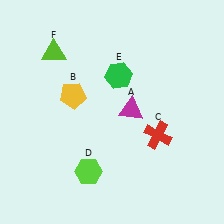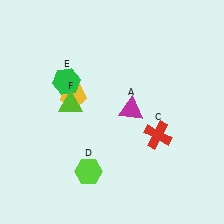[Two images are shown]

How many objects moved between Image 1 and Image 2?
2 objects moved between the two images.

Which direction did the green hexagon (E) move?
The green hexagon (E) moved left.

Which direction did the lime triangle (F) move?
The lime triangle (F) moved down.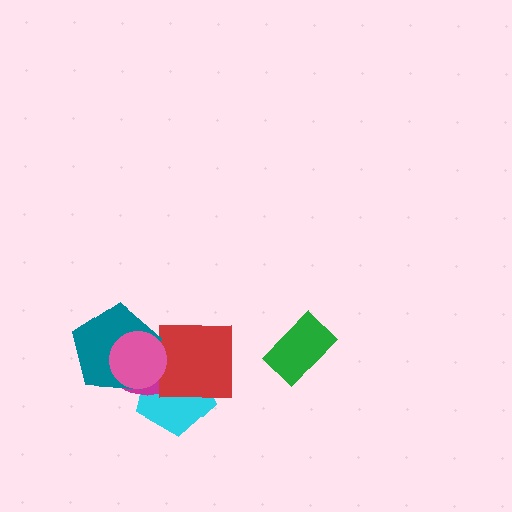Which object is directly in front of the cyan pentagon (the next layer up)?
The magenta ellipse is directly in front of the cyan pentagon.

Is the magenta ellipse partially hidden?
Yes, it is partially covered by another shape.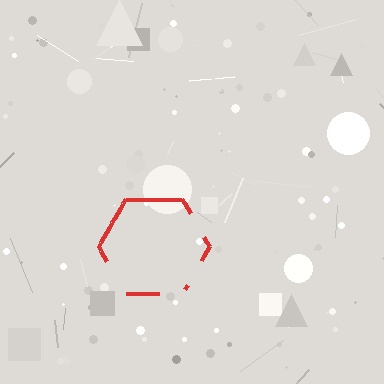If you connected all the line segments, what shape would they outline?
They would outline a hexagon.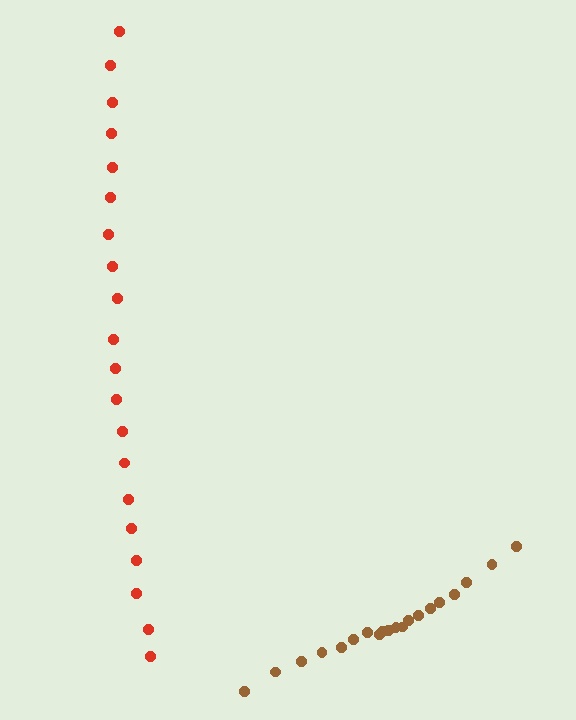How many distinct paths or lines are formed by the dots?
There are 2 distinct paths.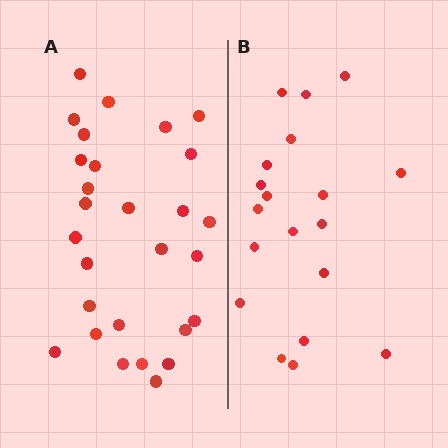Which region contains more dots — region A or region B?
Region A (the left region) has more dots.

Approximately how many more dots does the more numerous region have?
Region A has roughly 8 or so more dots than region B.